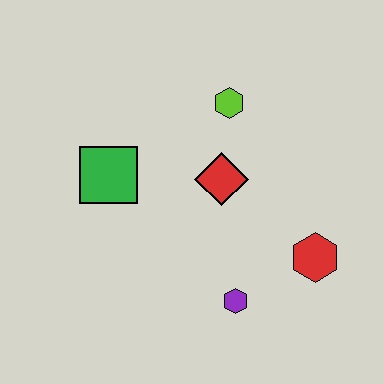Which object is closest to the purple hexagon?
The red hexagon is closest to the purple hexagon.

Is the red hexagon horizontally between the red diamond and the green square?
No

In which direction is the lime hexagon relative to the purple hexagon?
The lime hexagon is above the purple hexagon.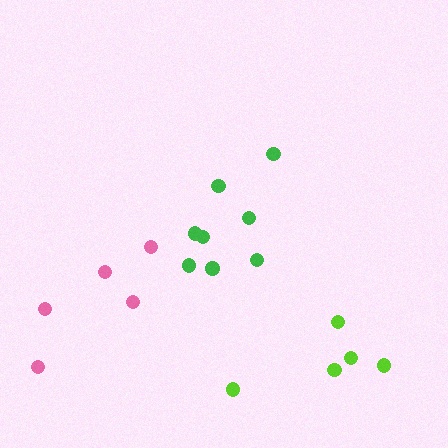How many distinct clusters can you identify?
There are 3 distinct clusters.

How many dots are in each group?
Group 1: 5 dots, Group 2: 8 dots, Group 3: 5 dots (18 total).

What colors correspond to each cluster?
The clusters are colored: pink, green, lime.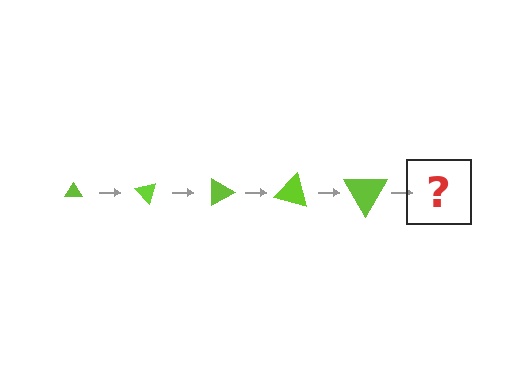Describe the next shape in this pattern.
It should be a triangle, larger than the previous one and rotated 225 degrees from the start.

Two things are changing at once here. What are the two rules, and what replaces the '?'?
The two rules are that the triangle grows larger each step and it rotates 45 degrees each step. The '?' should be a triangle, larger than the previous one and rotated 225 degrees from the start.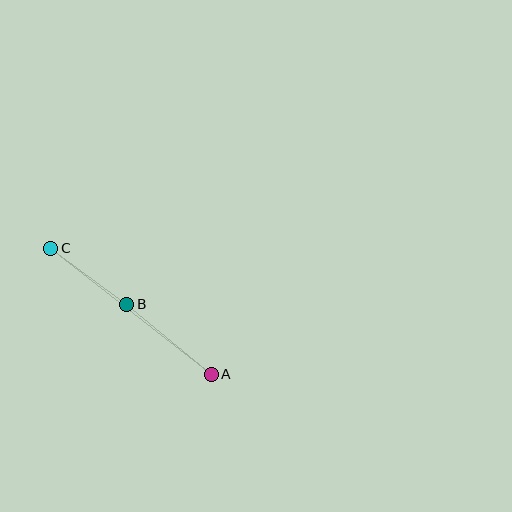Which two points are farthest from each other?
Points A and C are farthest from each other.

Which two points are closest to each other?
Points B and C are closest to each other.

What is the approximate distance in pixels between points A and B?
The distance between A and B is approximately 110 pixels.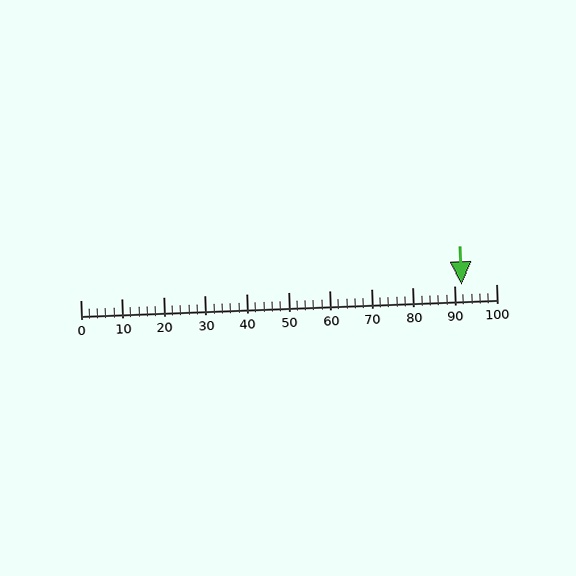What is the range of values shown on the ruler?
The ruler shows values from 0 to 100.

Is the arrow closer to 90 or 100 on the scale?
The arrow is closer to 90.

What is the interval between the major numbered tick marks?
The major tick marks are spaced 10 units apart.